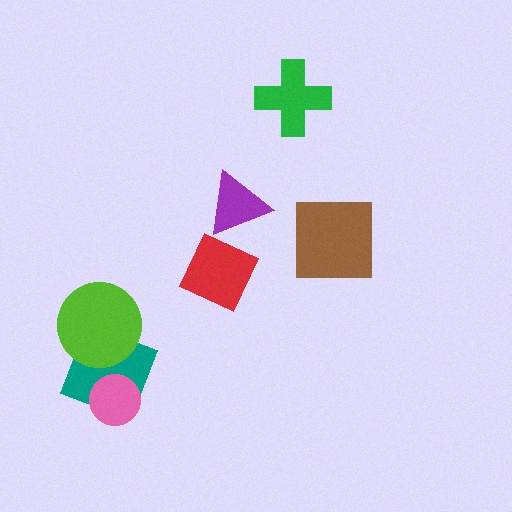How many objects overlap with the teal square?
2 objects overlap with the teal square.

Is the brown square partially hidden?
No, no other shape covers it.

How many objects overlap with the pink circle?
1 object overlaps with the pink circle.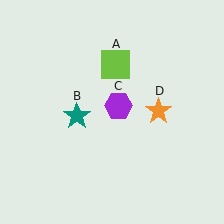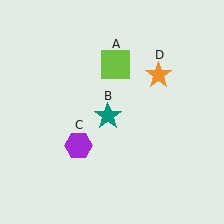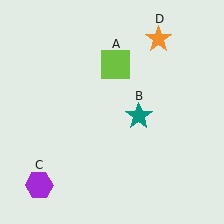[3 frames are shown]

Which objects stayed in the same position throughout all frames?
Lime square (object A) remained stationary.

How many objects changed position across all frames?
3 objects changed position: teal star (object B), purple hexagon (object C), orange star (object D).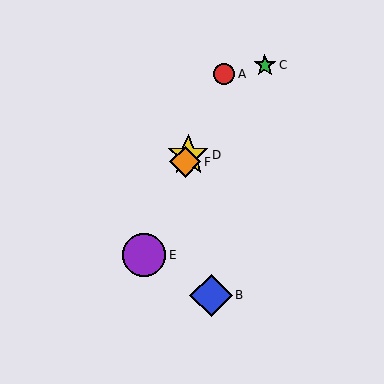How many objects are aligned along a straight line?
4 objects (A, D, E, F) are aligned along a straight line.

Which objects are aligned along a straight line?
Objects A, D, E, F are aligned along a straight line.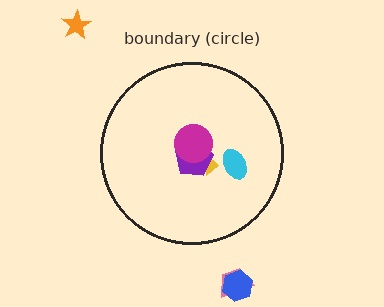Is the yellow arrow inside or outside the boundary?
Inside.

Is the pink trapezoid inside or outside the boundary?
Outside.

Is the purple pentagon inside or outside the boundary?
Inside.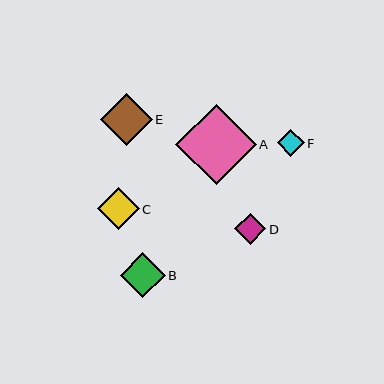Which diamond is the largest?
Diamond A is the largest with a size of approximately 81 pixels.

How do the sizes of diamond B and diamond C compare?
Diamond B and diamond C are approximately the same size.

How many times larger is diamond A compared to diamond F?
Diamond A is approximately 3.0 times the size of diamond F.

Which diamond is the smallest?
Diamond F is the smallest with a size of approximately 27 pixels.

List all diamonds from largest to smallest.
From largest to smallest: A, E, B, C, D, F.